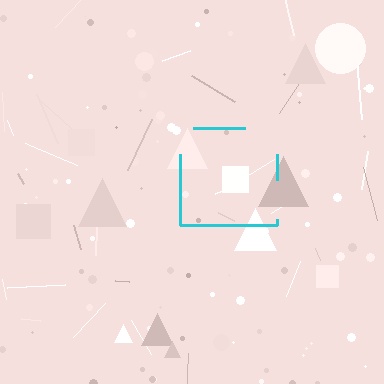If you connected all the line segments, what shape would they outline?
They would outline a square.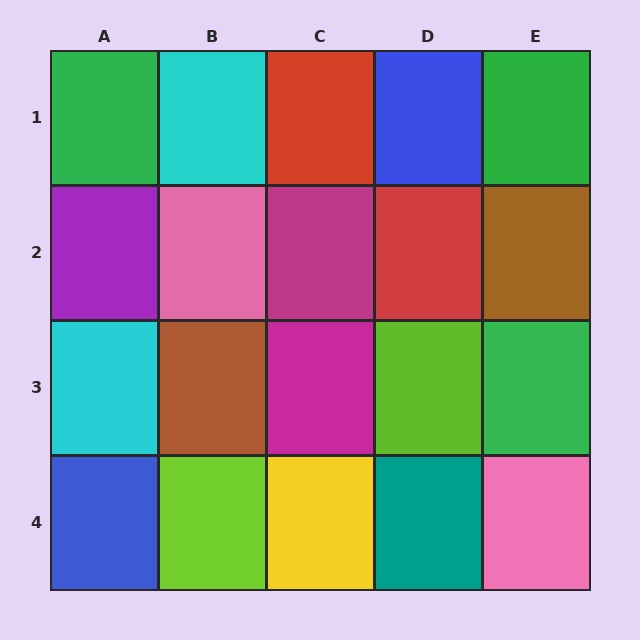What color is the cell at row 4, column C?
Yellow.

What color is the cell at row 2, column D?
Red.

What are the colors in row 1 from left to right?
Green, cyan, red, blue, green.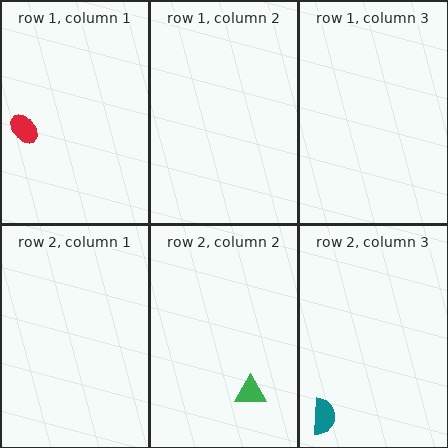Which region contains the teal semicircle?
The row 2, column 3 region.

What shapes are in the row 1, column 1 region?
The red ellipse.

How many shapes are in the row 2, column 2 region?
1.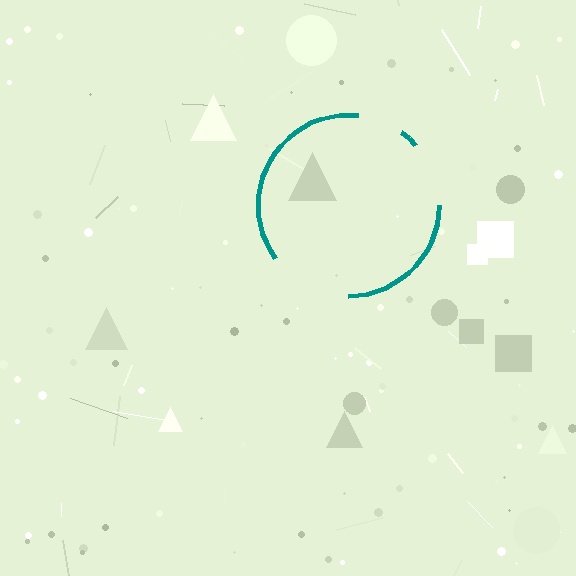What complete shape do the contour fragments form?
The contour fragments form a circle.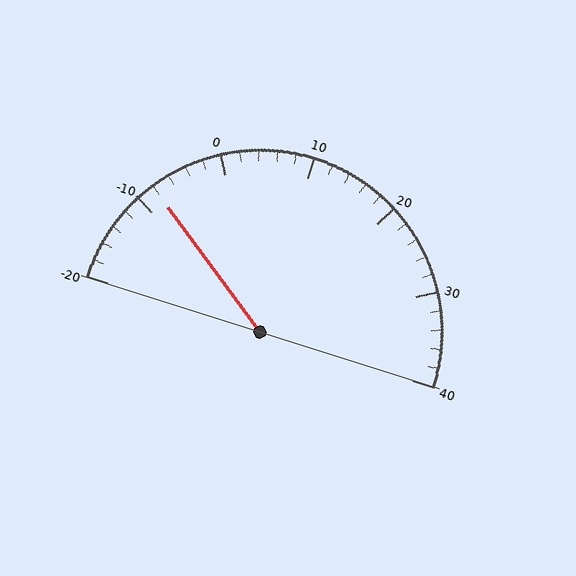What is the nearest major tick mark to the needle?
The nearest major tick mark is -10.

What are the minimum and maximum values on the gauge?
The gauge ranges from -20 to 40.